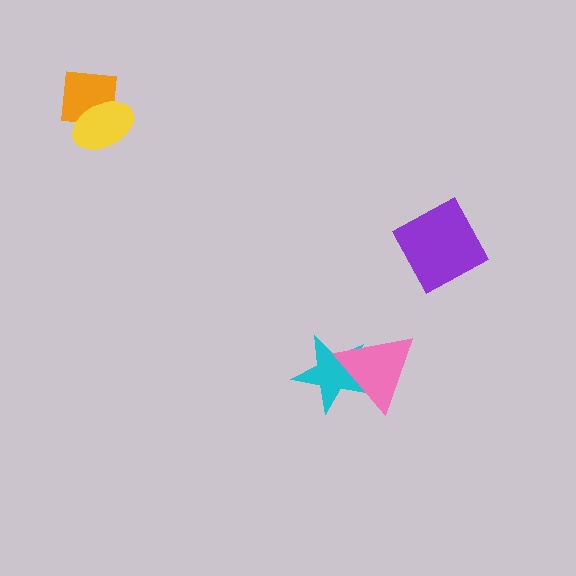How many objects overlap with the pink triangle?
1 object overlaps with the pink triangle.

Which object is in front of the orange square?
The yellow ellipse is in front of the orange square.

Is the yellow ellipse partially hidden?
No, no other shape covers it.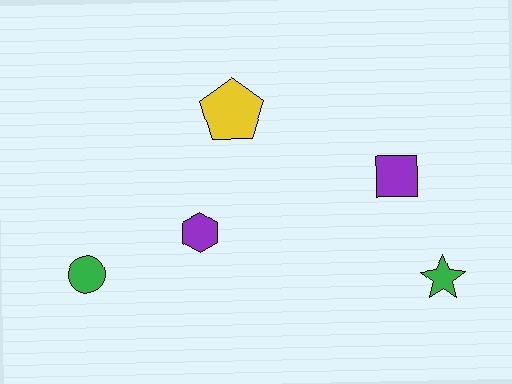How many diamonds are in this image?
There are no diamonds.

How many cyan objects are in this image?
There are no cyan objects.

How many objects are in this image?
There are 5 objects.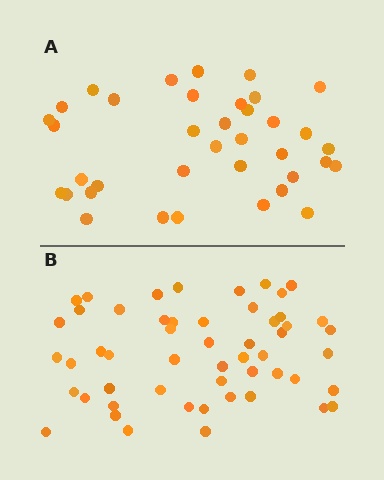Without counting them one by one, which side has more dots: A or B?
Region B (the bottom region) has more dots.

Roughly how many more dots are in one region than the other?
Region B has approximately 15 more dots than region A.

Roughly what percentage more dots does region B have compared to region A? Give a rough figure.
About 45% more.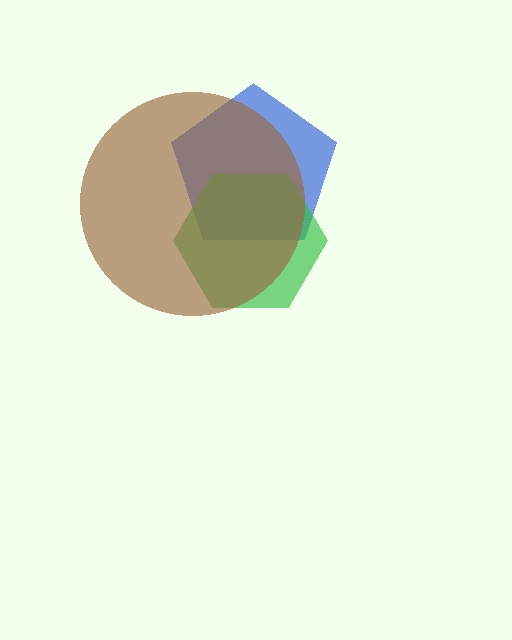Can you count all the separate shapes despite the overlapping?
Yes, there are 3 separate shapes.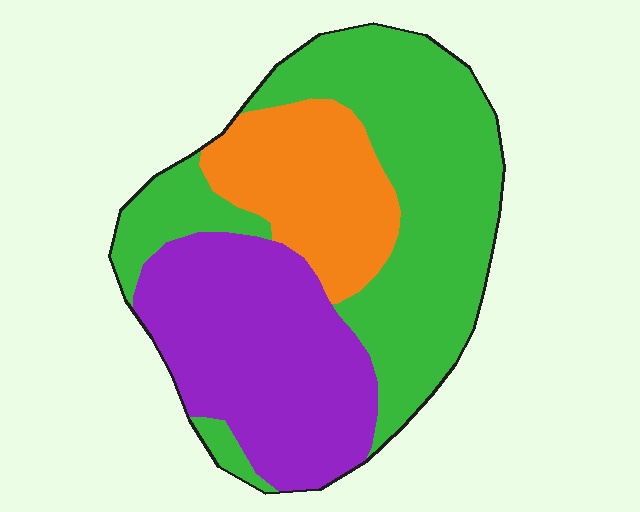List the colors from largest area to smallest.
From largest to smallest: green, purple, orange.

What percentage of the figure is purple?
Purple takes up about one third (1/3) of the figure.